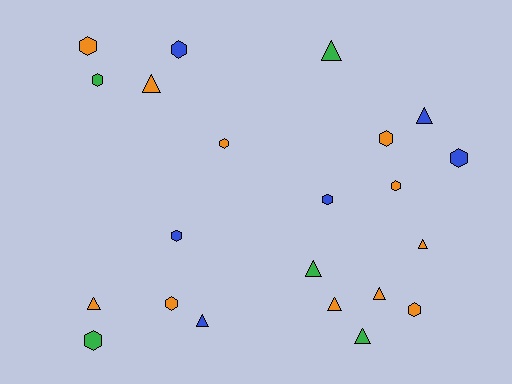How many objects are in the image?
There are 22 objects.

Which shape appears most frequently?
Hexagon, with 12 objects.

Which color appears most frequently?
Orange, with 11 objects.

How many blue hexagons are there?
There are 4 blue hexagons.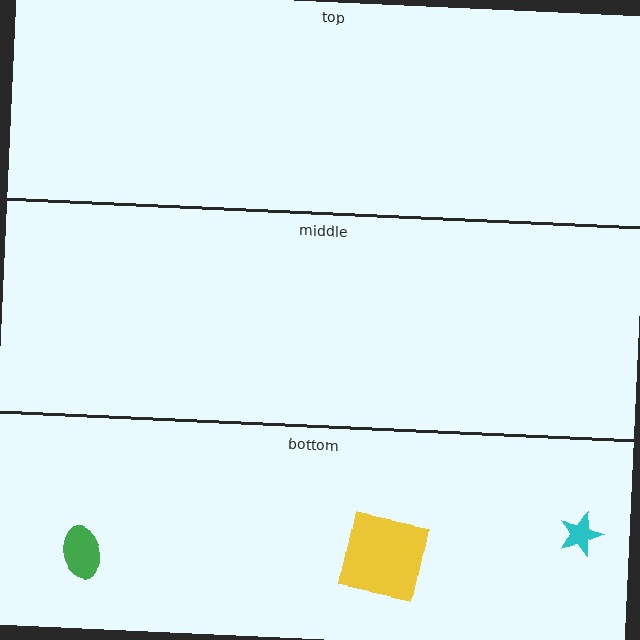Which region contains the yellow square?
The bottom region.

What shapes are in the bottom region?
The green ellipse, the cyan star, the yellow square.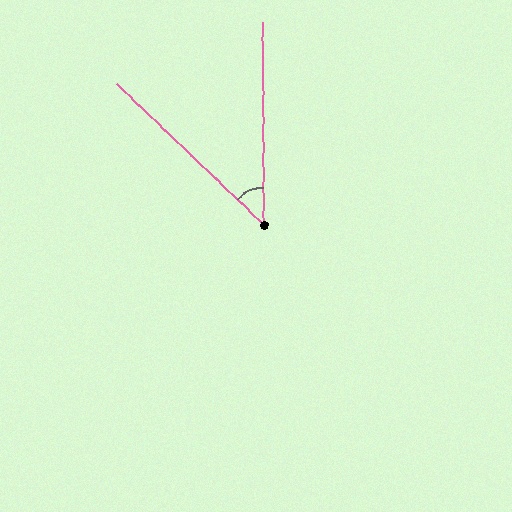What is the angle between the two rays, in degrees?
Approximately 46 degrees.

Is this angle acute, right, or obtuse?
It is acute.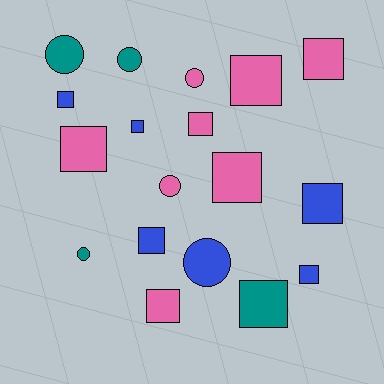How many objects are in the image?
There are 18 objects.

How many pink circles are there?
There are 2 pink circles.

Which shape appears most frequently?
Square, with 12 objects.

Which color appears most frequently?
Pink, with 8 objects.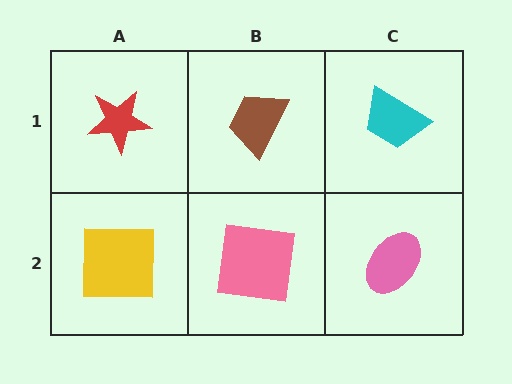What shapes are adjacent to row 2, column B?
A brown trapezoid (row 1, column B), a yellow square (row 2, column A), a pink ellipse (row 2, column C).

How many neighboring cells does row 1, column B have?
3.